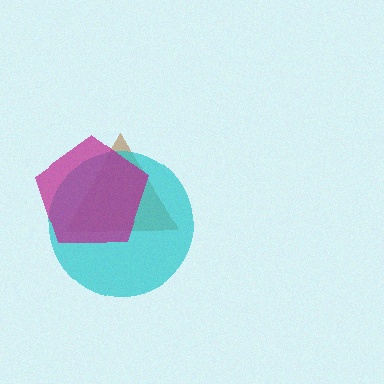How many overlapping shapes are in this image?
There are 3 overlapping shapes in the image.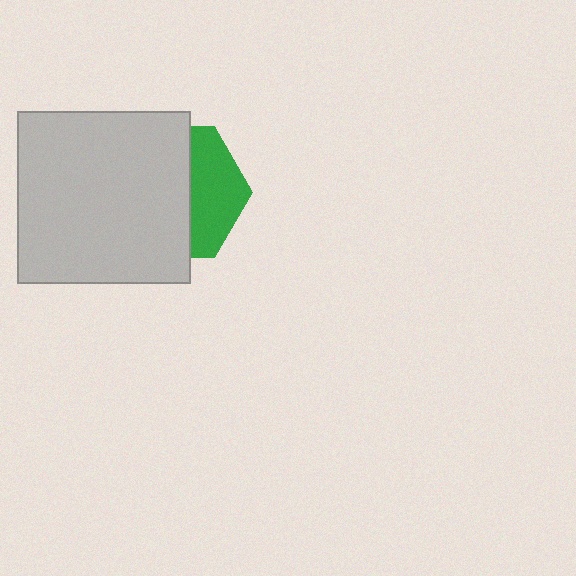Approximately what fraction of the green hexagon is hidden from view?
Roughly 63% of the green hexagon is hidden behind the light gray square.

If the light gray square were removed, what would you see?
You would see the complete green hexagon.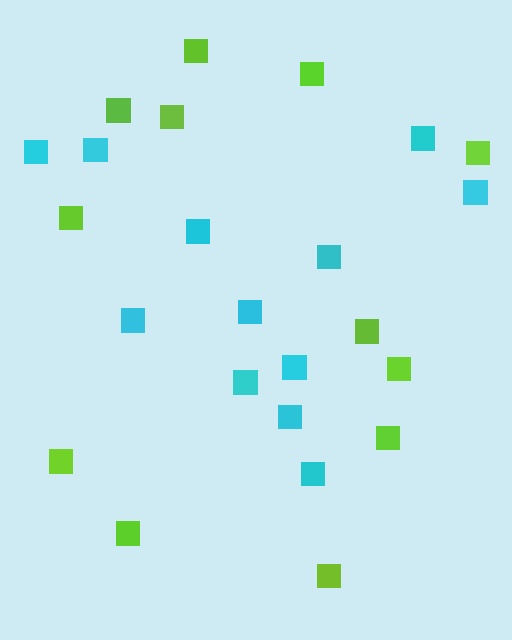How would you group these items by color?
There are 2 groups: one group of cyan squares (12) and one group of lime squares (12).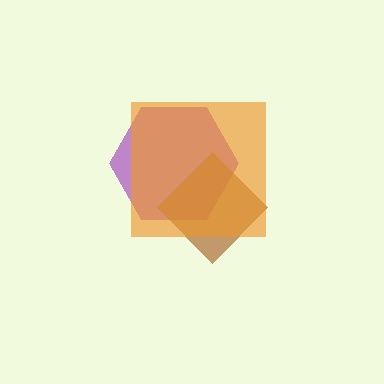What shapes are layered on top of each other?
The layered shapes are: a purple hexagon, a brown diamond, an orange square.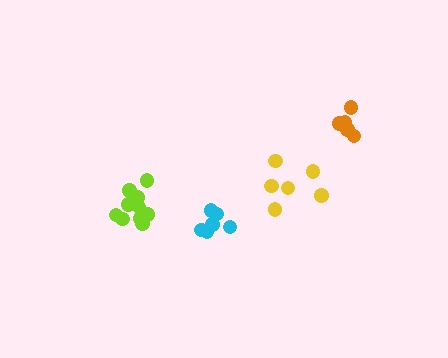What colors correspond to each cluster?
The clusters are colored: yellow, cyan, orange, lime.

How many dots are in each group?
Group 1: 6 dots, Group 2: 6 dots, Group 3: 5 dots, Group 4: 11 dots (28 total).